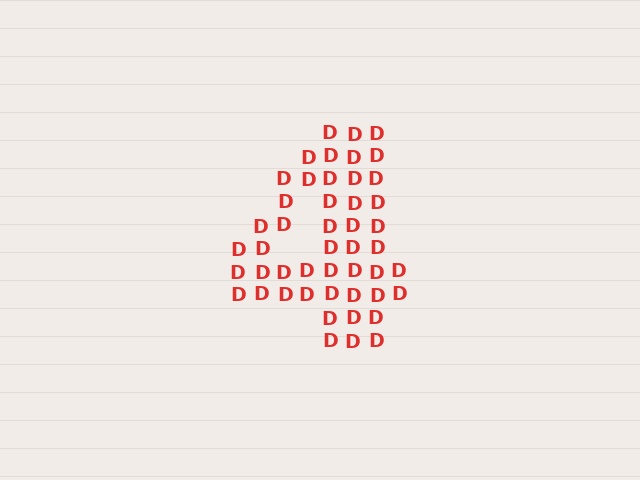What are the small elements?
The small elements are letter D's.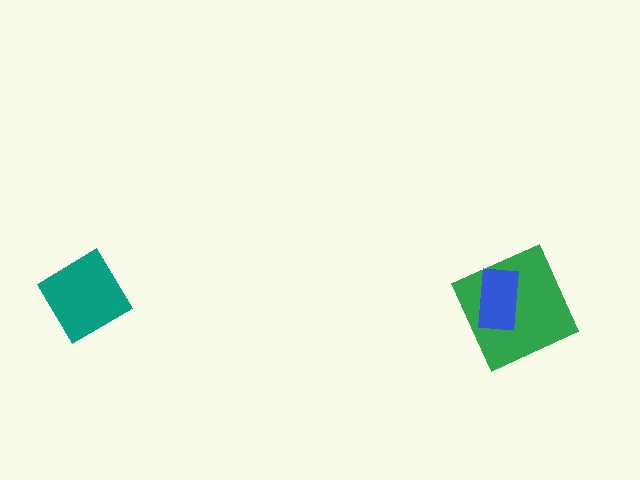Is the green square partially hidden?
Yes, it is partially covered by another shape.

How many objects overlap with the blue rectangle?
1 object overlaps with the blue rectangle.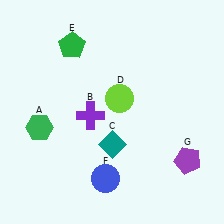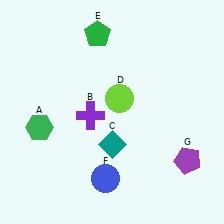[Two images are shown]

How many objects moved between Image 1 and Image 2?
1 object moved between the two images.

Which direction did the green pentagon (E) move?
The green pentagon (E) moved right.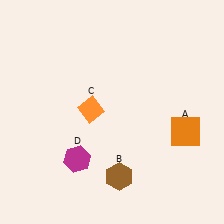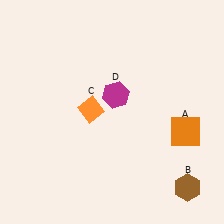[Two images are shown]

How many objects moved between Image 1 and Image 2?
2 objects moved between the two images.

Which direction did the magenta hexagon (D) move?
The magenta hexagon (D) moved up.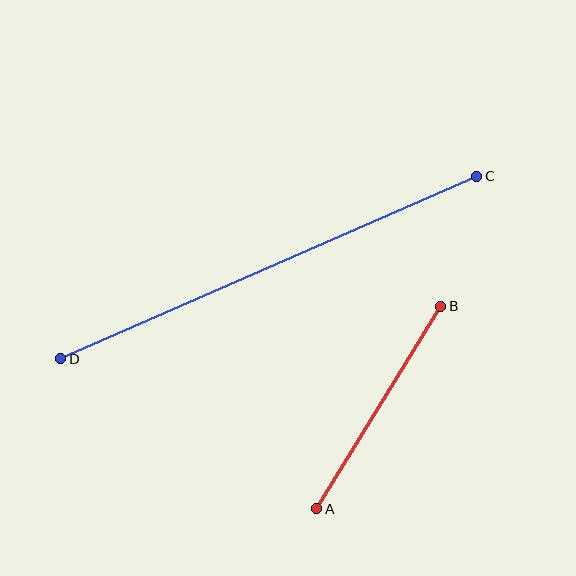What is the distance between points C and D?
The distance is approximately 454 pixels.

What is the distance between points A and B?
The distance is approximately 237 pixels.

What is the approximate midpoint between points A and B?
The midpoint is at approximately (379, 407) pixels.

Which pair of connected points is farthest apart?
Points C and D are farthest apart.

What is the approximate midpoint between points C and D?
The midpoint is at approximately (269, 267) pixels.